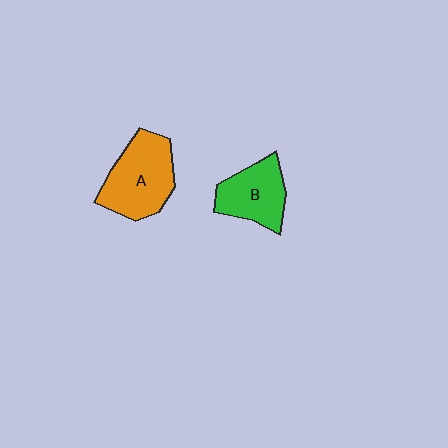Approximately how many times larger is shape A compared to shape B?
Approximately 1.3 times.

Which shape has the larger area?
Shape A (orange).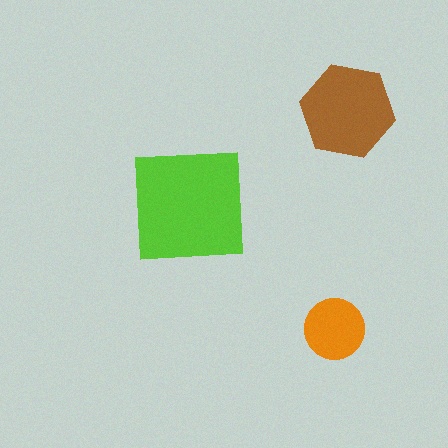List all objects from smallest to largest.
The orange circle, the brown hexagon, the lime square.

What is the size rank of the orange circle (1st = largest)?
3rd.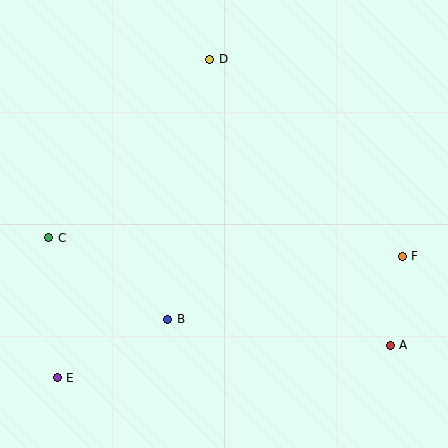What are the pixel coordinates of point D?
Point D is at (210, 59).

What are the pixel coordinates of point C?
Point C is at (49, 238).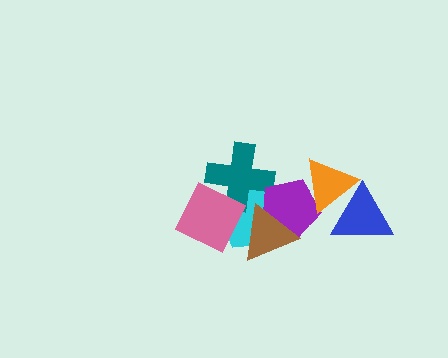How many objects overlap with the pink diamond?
3 objects overlap with the pink diamond.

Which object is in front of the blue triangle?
The orange triangle is in front of the blue triangle.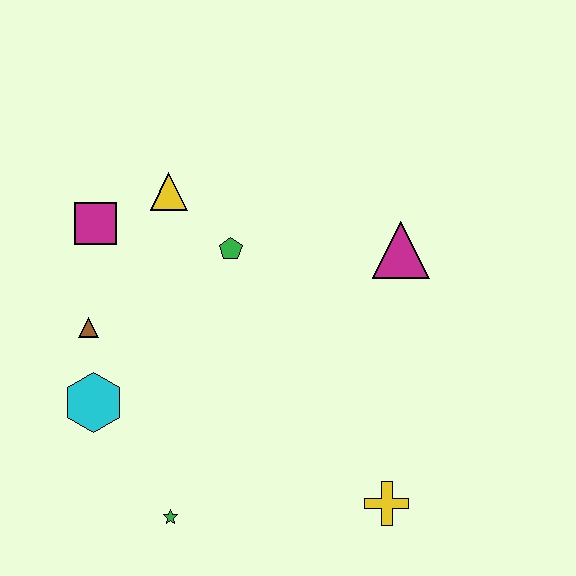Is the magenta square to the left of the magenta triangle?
Yes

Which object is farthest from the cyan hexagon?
The magenta triangle is farthest from the cyan hexagon.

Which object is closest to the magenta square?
The yellow triangle is closest to the magenta square.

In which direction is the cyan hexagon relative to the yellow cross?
The cyan hexagon is to the left of the yellow cross.